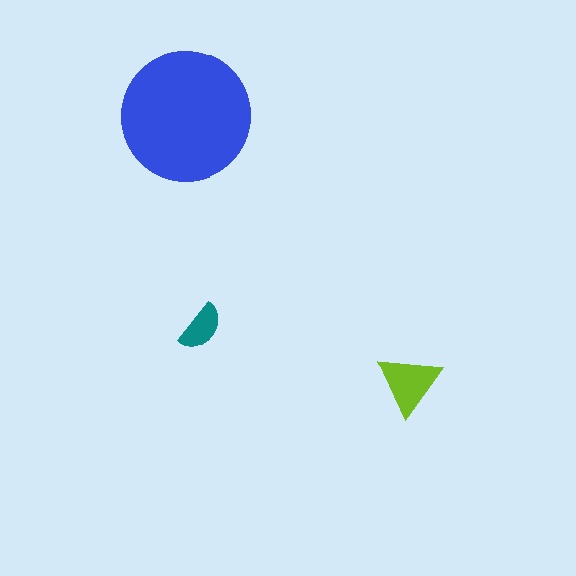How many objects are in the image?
There are 3 objects in the image.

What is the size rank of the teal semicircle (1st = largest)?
3rd.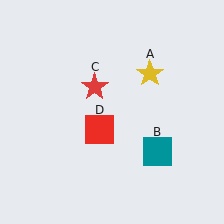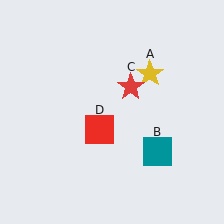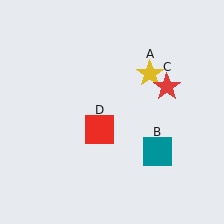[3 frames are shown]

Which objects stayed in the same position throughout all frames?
Yellow star (object A) and teal square (object B) and red square (object D) remained stationary.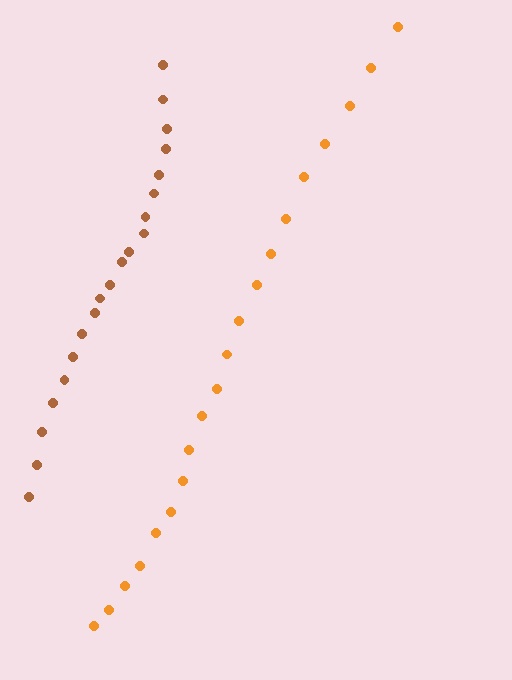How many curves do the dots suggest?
There are 2 distinct paths.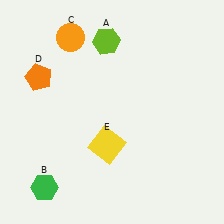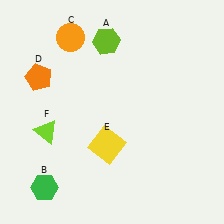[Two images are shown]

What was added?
A lime triangle (F) was added in Image 2.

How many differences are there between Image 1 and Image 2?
There is 1 difference between the two images.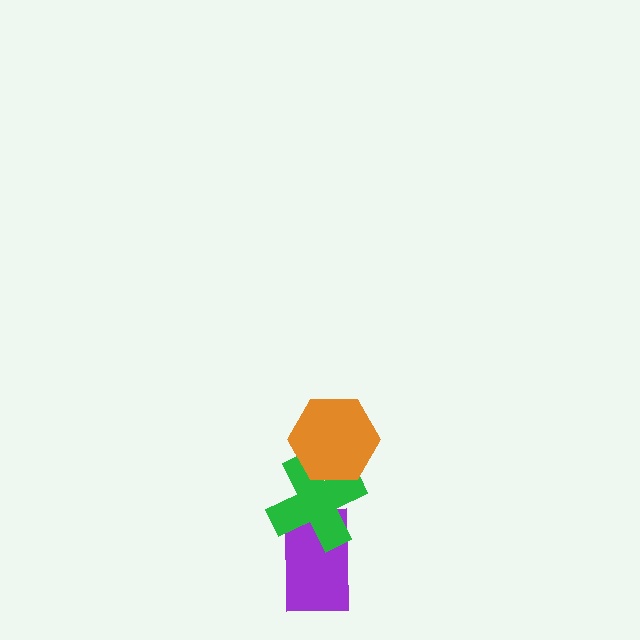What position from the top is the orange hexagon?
The orange hexagon is 1st from the top.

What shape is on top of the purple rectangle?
The green cross is on top of the purple rectangle.